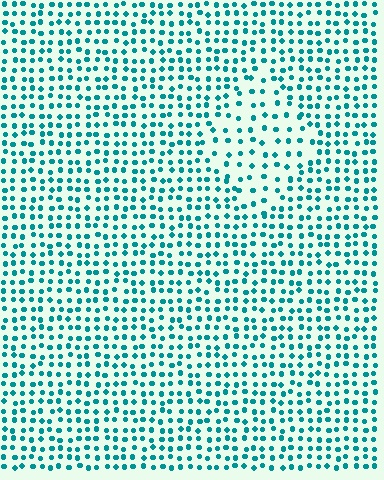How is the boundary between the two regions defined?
The boundary is defined by a change in element density (approximately 1.8x ratio). All elements are the same color, size, and shape.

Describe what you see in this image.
The image contains small teal elements arranged at two different densities. A diamond-shaped region is visible where the elements are less densely packed than the surrounding area.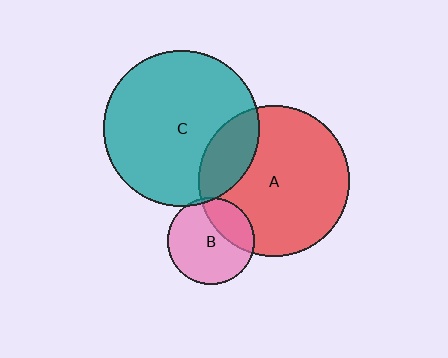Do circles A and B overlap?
Yes.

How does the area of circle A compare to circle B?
Approximately 3.0 times.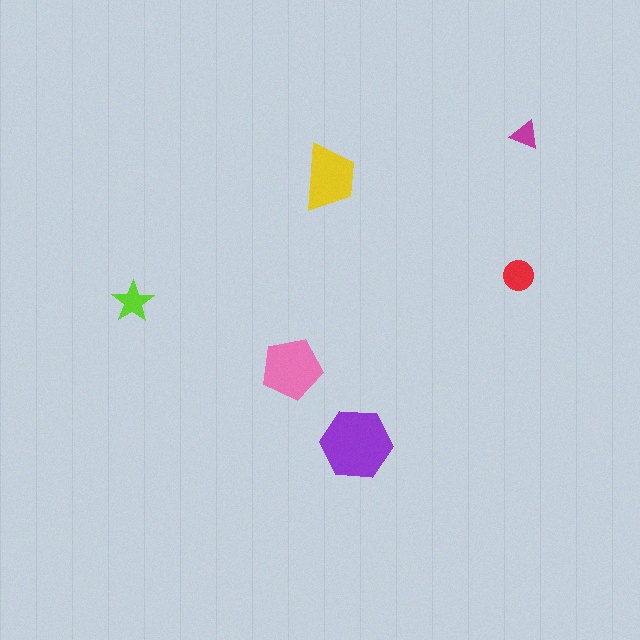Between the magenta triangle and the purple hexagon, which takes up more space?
The purple hexagon.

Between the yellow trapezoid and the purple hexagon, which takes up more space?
The purple hexagon.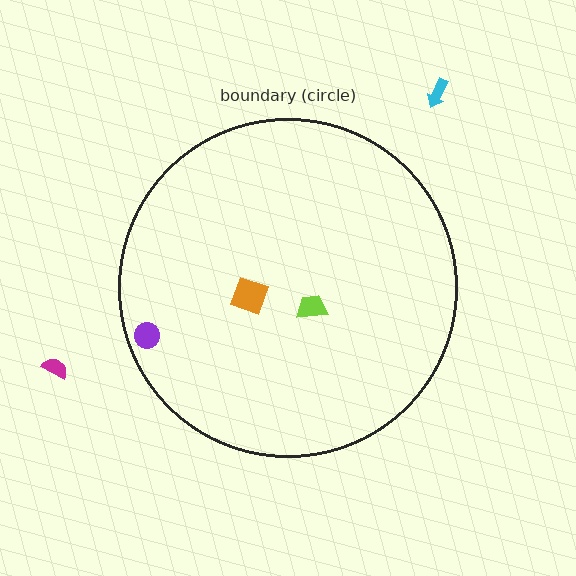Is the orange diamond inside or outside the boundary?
Inside.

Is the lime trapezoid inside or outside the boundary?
Inside.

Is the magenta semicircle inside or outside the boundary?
Outside.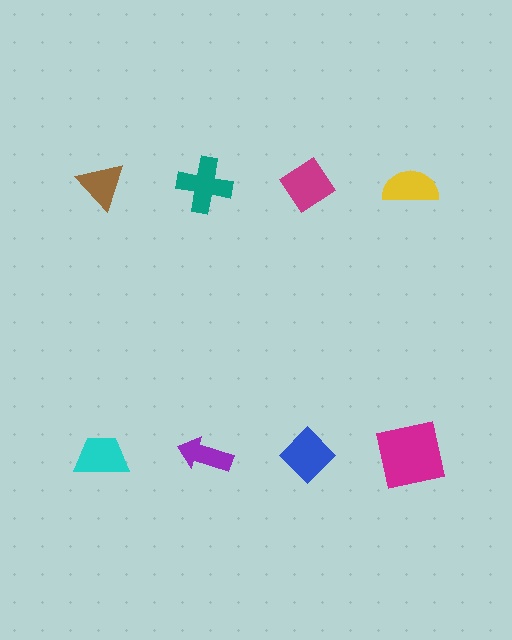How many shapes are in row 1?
4 shapes.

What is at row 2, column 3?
A blue diamond.